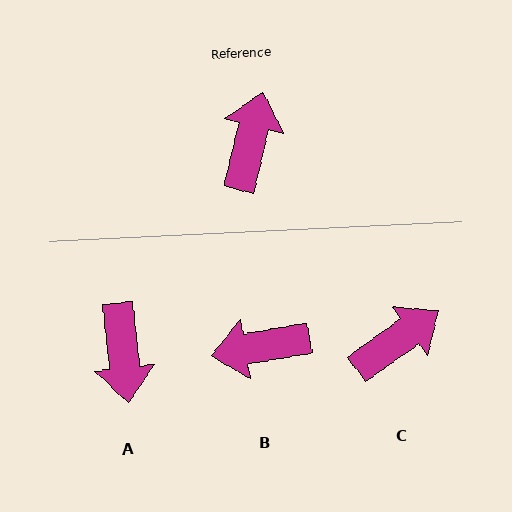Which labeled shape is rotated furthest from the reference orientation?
A, about 160 degrees away.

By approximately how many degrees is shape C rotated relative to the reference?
Approximately 40 degrees clockwise.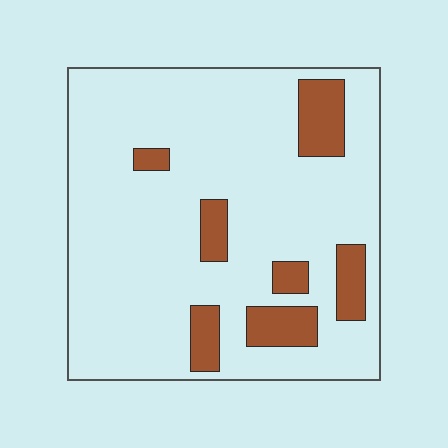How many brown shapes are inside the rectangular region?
7.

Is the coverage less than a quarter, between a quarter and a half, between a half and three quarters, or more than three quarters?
Less than a quarter.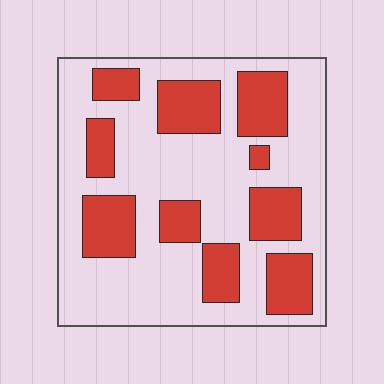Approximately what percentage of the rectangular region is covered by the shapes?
Approximately 35%.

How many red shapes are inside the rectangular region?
10.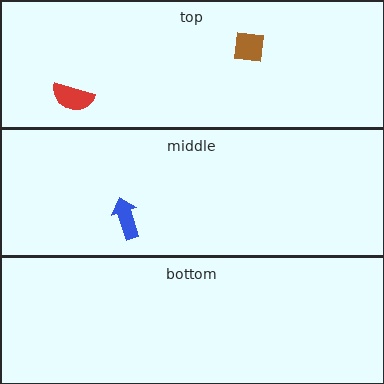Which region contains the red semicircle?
The top region.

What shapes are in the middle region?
The blue arrow.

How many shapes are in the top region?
2.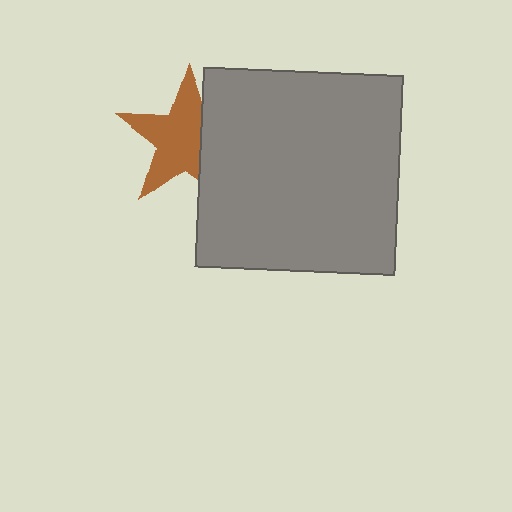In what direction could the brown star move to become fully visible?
The brown star could move left. That would shift it out from behind the gray square entirely.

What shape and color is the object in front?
The object in front is a gray square.